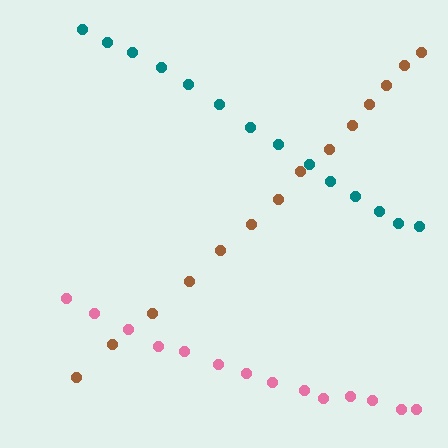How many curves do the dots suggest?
There are 3 distinct paths.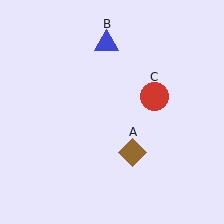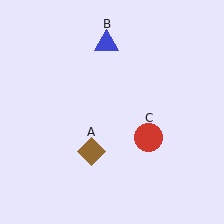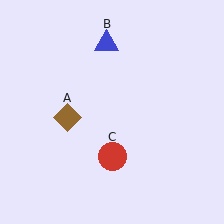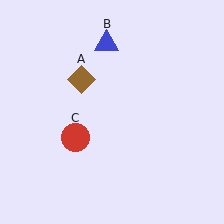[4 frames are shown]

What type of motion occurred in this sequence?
The brown diamond (object A), red circle (object C) rotated clockwise around the center of the scene.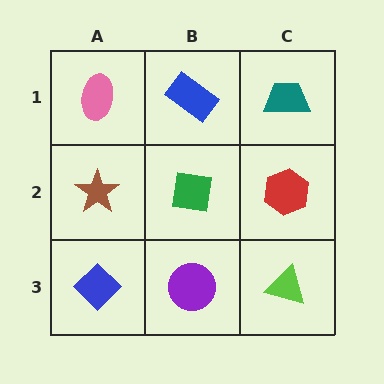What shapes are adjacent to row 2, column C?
A teal trapezoid (row 1, column C), a lime triangle (row 3, column C), a green square (row 2, column B).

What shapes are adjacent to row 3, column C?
A red hexagon (row 2, column C), a purple circle (row 3, column B).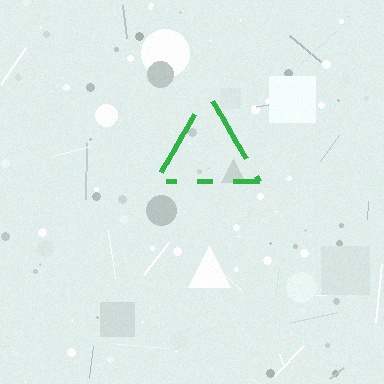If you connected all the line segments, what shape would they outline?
They would outline a triangle.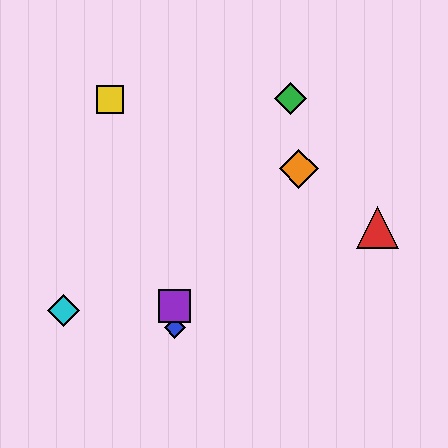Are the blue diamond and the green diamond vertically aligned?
No, the blue diamond is at x≈175 and the green diamond is at x≈290.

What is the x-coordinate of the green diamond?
The green diamond is at x≈290.